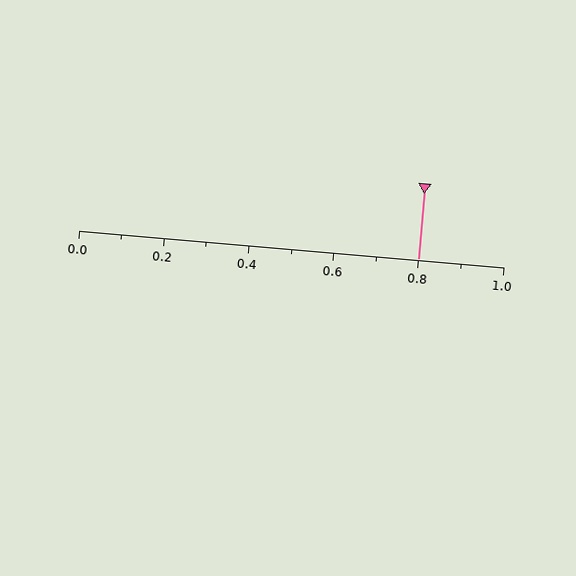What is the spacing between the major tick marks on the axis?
The major ticks are spaced 0.2 apart.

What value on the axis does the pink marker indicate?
The marker indicates approximately 0.8.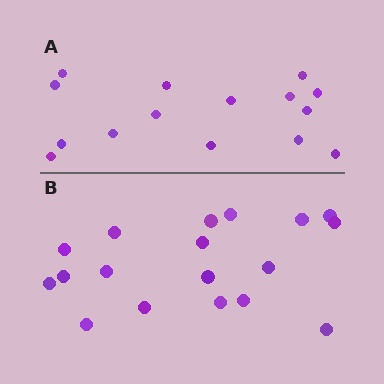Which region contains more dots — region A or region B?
Region B (the bottom region) has more dots.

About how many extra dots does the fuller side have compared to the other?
Region B has just a few more — roughly 2 or 3 more dots than region A.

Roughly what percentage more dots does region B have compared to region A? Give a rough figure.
About 20% more.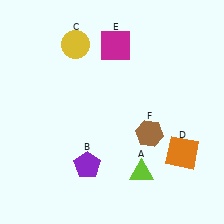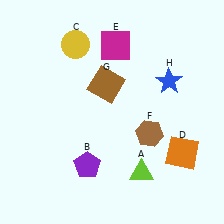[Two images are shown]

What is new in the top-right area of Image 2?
A blue star (H) was added in the top-right area of Image 2.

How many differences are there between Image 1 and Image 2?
There are 2 differences between the two images.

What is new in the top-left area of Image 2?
A brown square (G) was added in the top-left area of Image 2.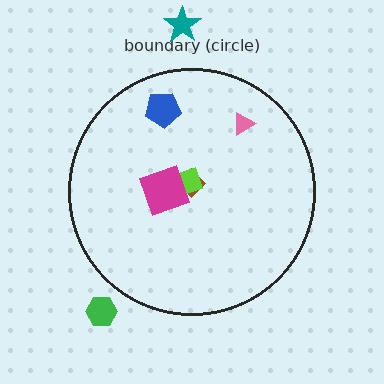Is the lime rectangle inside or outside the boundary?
Inside.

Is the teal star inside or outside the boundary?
Outside.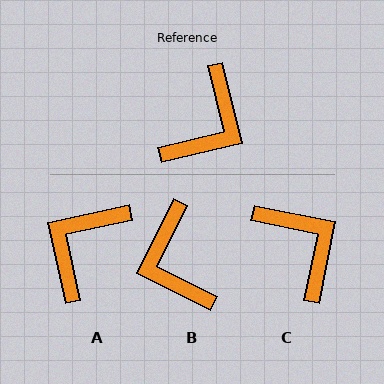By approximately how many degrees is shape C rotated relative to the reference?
Approximately 65 degrees counter-clockwise.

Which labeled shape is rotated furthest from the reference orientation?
A, about 179 degrees away.